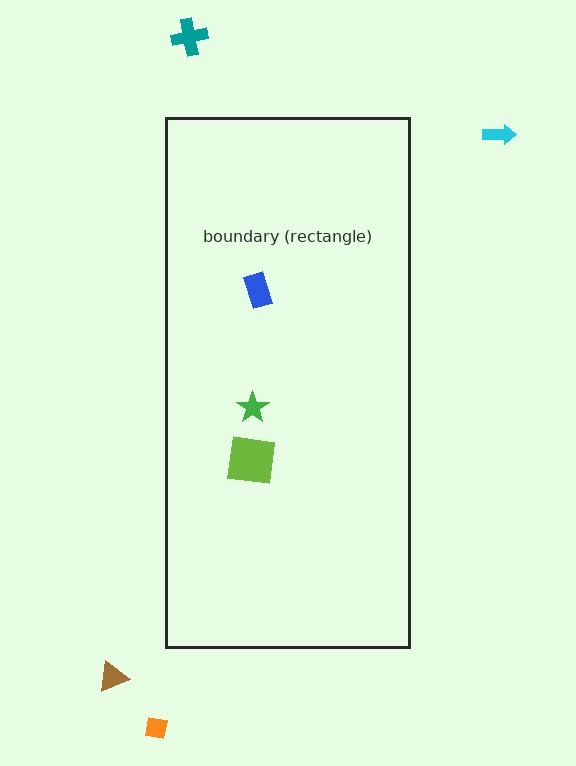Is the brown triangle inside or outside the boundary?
Outside.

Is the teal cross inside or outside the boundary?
Outside.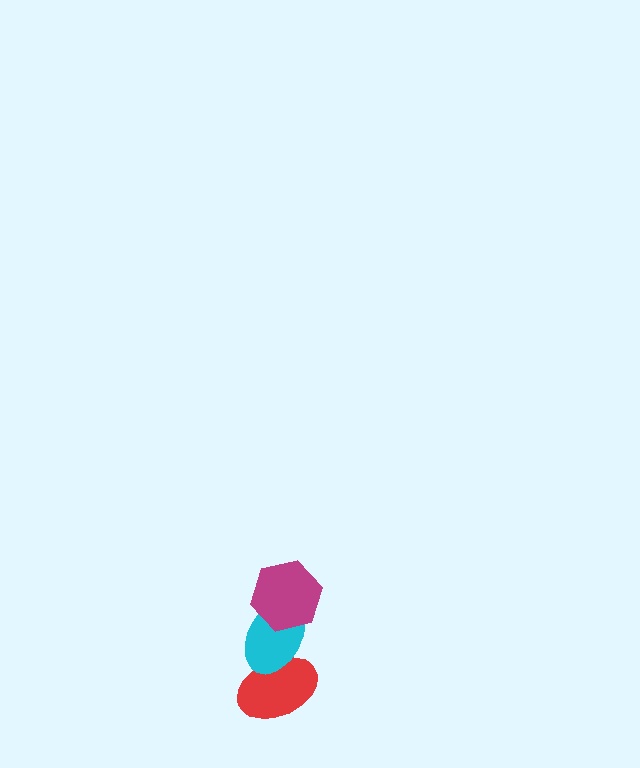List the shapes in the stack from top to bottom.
From top to bottom: the magenta hexagon, the cyan ellipse, the red ellipse.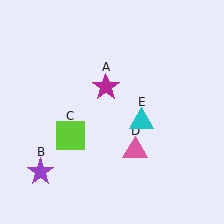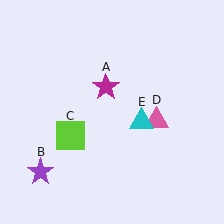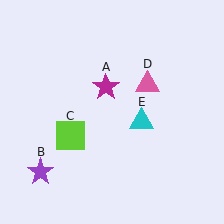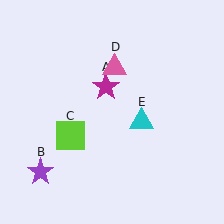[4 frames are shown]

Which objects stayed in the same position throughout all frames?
Magenta star (object A) and purple star (object B) and lime square (object C) and cyan triangle (object E) remained stationary.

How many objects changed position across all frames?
1 object changed position: pink triangle (object D).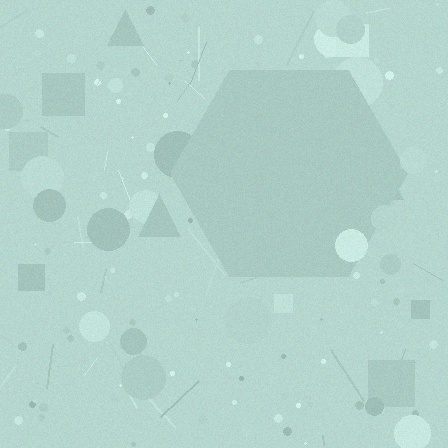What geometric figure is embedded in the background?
A hexagon is embedded in the background.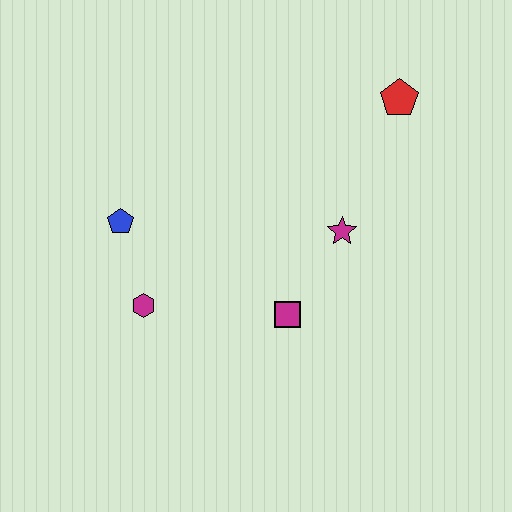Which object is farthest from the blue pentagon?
The red pentagon is farthest from the blue pentagon.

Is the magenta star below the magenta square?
No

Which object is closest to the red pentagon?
The magenta star is closest to the red pentagon.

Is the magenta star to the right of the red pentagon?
No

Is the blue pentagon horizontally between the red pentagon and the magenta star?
No